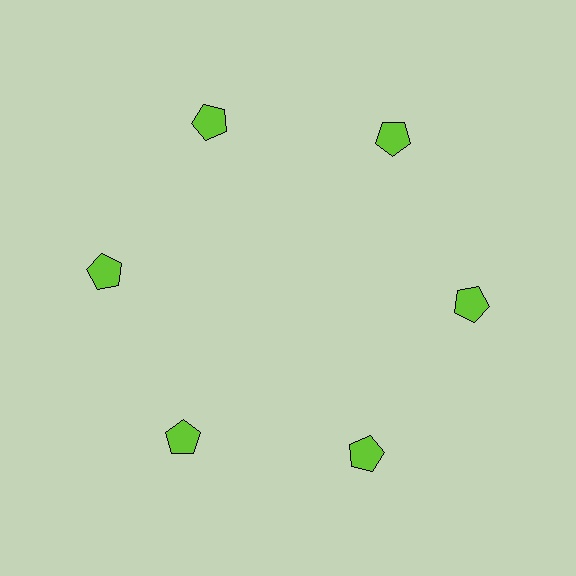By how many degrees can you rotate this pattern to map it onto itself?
The pattern maps onto itself every 60 degrees of rotation.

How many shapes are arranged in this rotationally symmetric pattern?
There are 6 shapes, arranged in 6 groups of 1.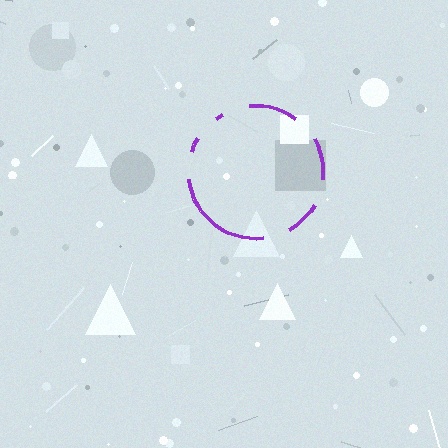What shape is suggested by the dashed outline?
The dashed outline suggests a circle.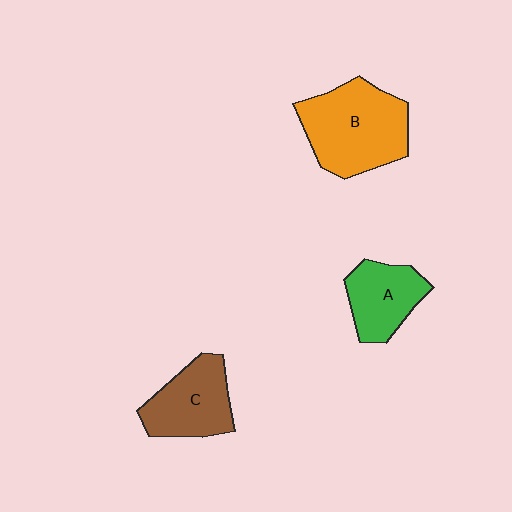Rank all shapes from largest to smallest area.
From largest to smallest: B (orange), C (brown), A (green).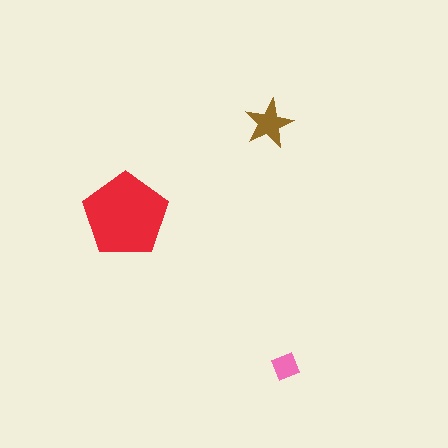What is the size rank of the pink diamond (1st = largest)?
3rd.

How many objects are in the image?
There are 3 objects in the image.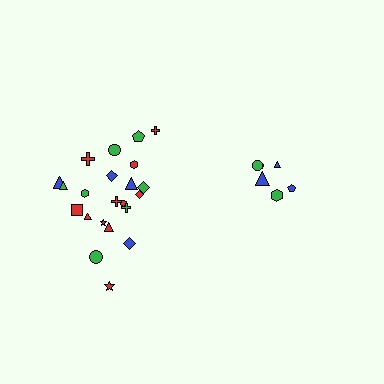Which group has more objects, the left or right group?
The left group.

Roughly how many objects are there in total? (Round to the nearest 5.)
Roughly 30 objects in total.